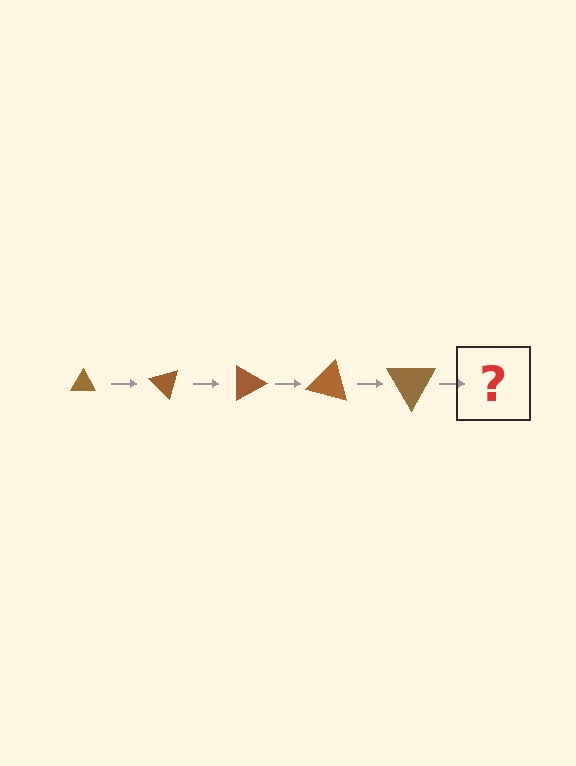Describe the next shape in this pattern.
It should be a triangle, larger than the previous one and rotated 225 degrees from the start.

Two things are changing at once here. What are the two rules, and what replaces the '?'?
The two rules are that the triangle grows larger each step and it rotates 45 degrees each step. The '?' should be a triangle, larger than the previous one and rotated 225 degrees from the start.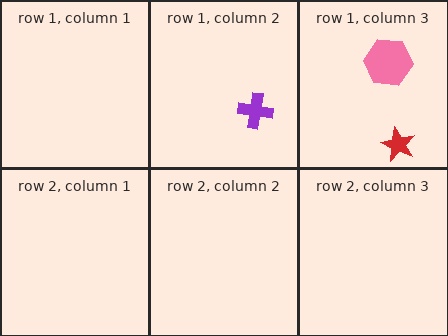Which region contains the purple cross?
The row 1, column 2 region.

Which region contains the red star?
The row 1, column 3 region.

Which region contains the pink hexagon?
The row 1, column 3 region.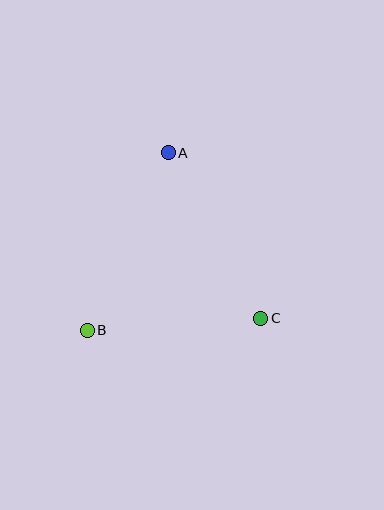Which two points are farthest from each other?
Points A and B are farthest from each other.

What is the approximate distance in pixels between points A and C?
The distance between A and C is approximately 190 pixels.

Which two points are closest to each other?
Points B and C are closest to each other.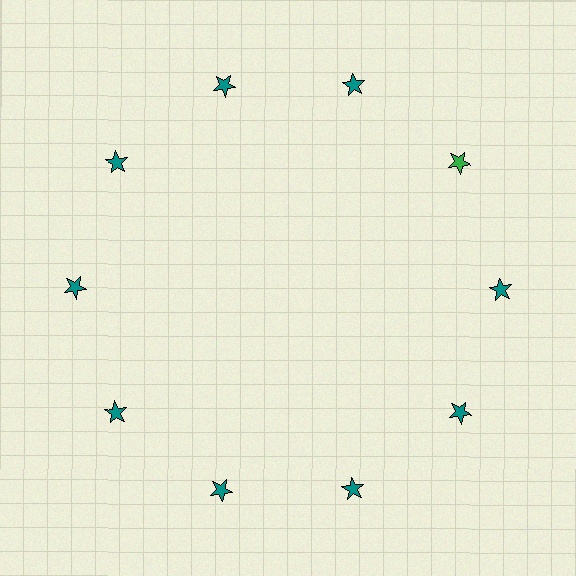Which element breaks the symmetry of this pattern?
The green star at roughly the 2 o'clock position breaks the symmetry. All other shapes are teal stars.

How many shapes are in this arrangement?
There are 10 shapes arranged in a ring pattern.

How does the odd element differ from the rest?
It has a different color: green instead of teal.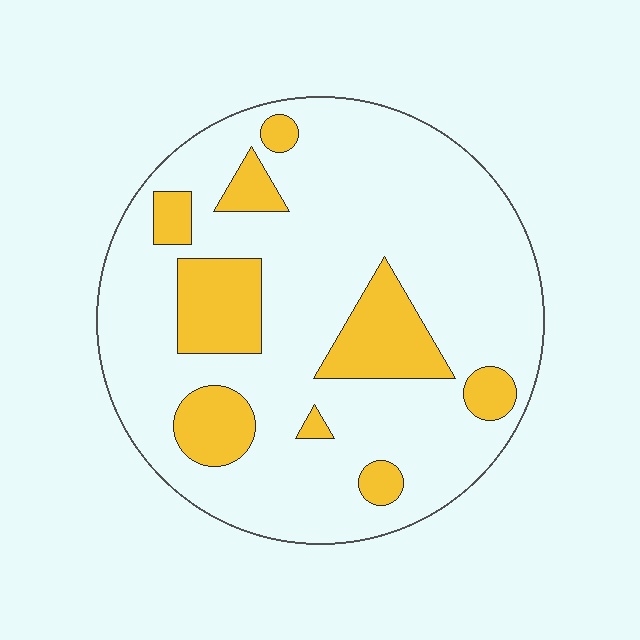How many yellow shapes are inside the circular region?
9.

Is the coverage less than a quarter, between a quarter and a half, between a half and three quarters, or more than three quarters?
Less than a quarter.